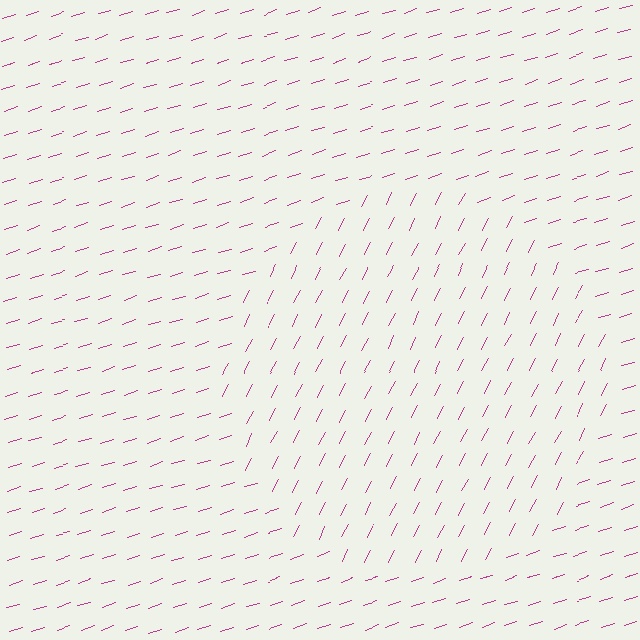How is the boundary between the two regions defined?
The boundary is defined purely by a change in line orientation (approximately 45 degrees difference). All lines are the same color and thickness.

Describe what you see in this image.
The image is filled with small magenta line segments. A circle region in the image has lines oriented differently from the surrounding lines, creating a visible texture boundary.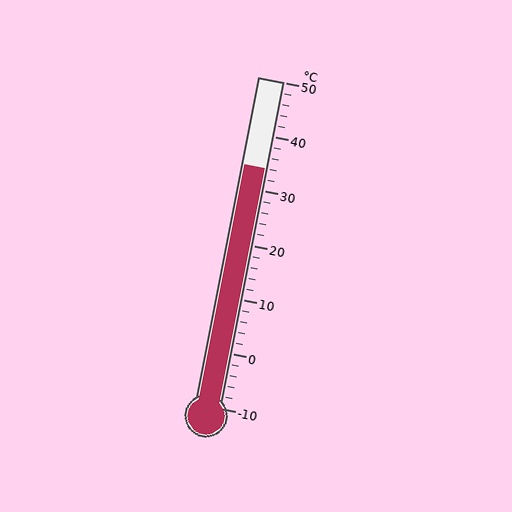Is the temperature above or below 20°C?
The temperature is above 20°C.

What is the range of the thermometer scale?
The thermometer scale ranges from -10°C to 50°C.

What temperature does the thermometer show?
The thermometer shows approximately 34°C.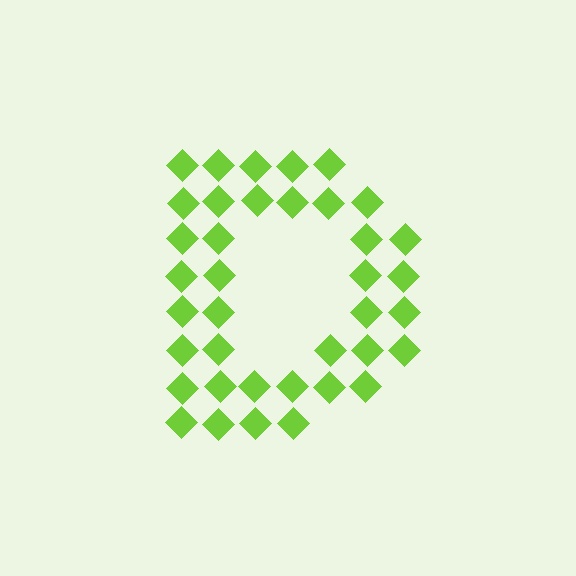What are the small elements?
The small elements are diamonds.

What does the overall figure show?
The overall figure shows the letter D.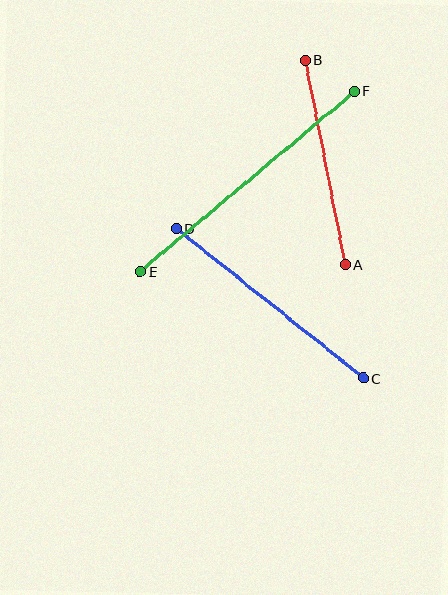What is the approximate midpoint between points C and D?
The midpoint is at approximately (270, 303) pixels.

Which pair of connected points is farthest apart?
Points E and F are farthest apart.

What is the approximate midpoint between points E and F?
The midpoint is at approximately (247, 181) pixels.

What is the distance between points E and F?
The distance is approximately 280 pixels.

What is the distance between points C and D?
The distance is approximately 240 pixels.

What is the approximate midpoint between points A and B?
The midpoint is at approximately (325, 163) pixels.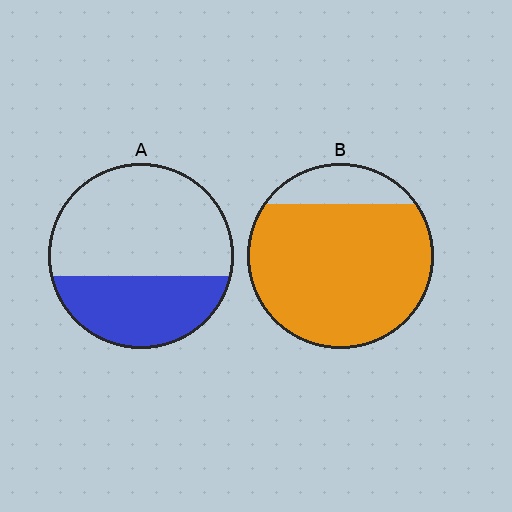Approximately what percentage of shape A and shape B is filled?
A is approximately 35% and B is approximately 85%.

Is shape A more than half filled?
No.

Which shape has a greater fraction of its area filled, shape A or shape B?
Shape B.